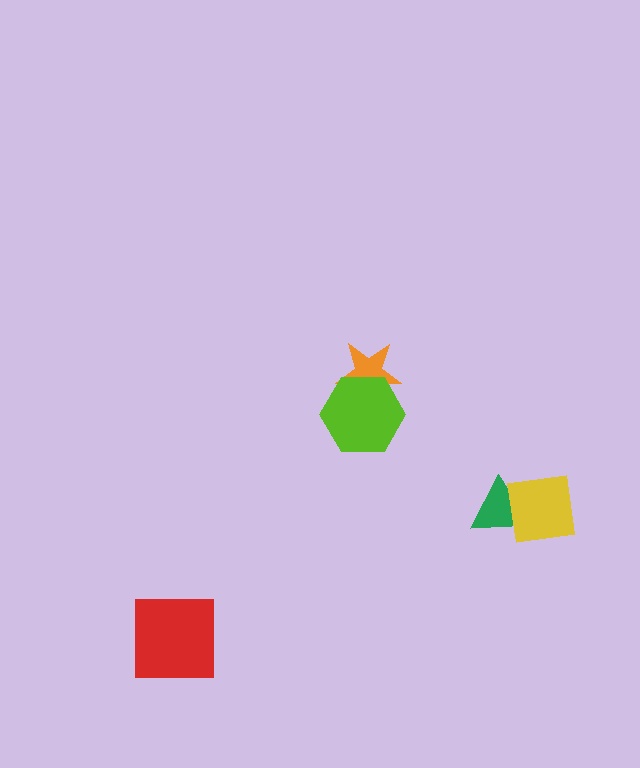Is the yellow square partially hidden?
No, no other shape covers it.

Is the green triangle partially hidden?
Yes, it is partially covered by another shape.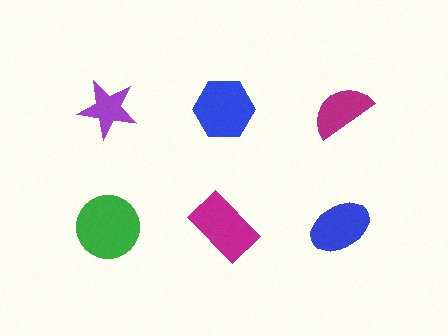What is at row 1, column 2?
A blue hexagon.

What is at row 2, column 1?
A green circle.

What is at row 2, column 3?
A blue ellipse.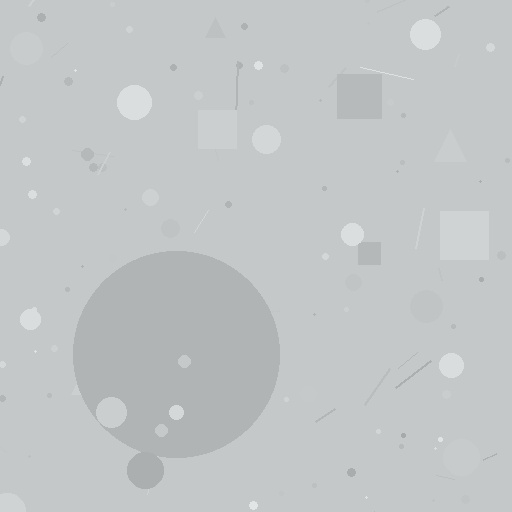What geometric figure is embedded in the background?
A circle is embedded in the background.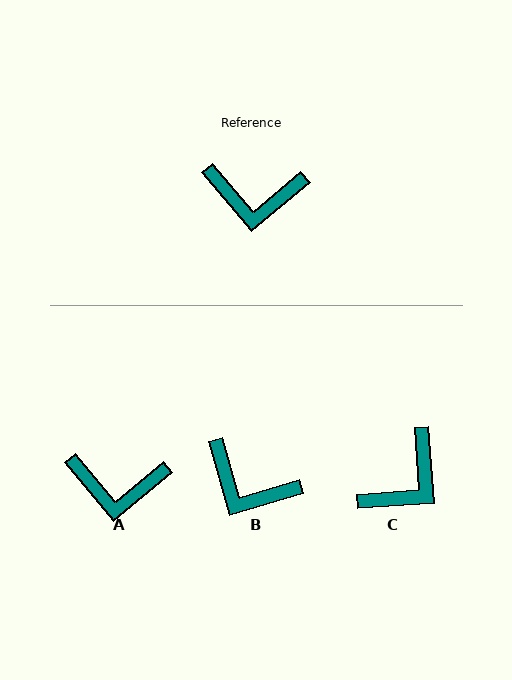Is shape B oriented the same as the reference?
No, it is off by about 24 degrees.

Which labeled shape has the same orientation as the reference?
A.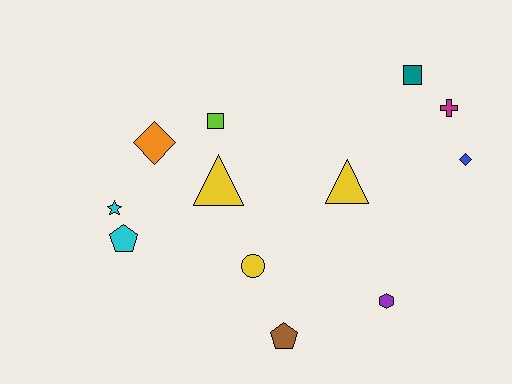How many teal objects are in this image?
There is 1 teal object.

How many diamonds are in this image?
There are 2 diamonds.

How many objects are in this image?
There are 12 objects.